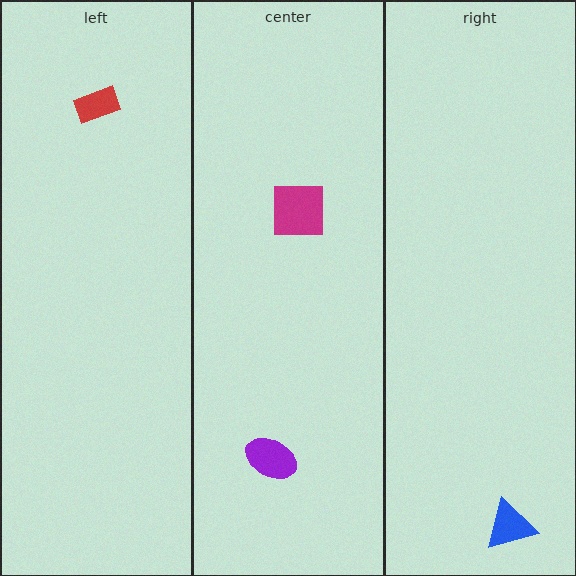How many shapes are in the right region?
1.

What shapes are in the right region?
The blue triangle.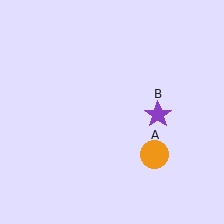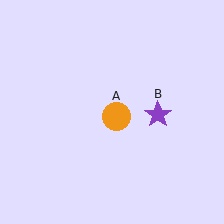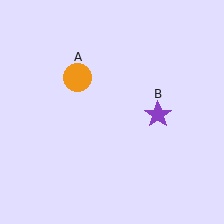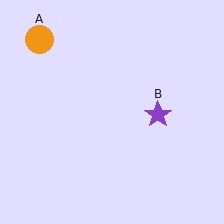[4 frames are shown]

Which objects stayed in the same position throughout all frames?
Purple star (object B) remained stationary.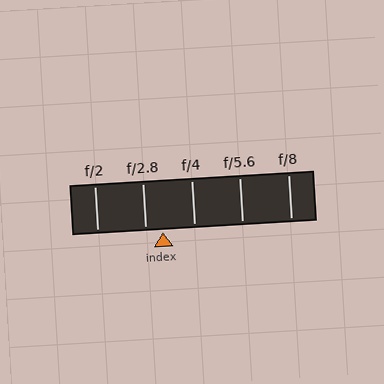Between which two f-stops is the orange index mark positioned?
The index mark is between f/2.8 and f/4.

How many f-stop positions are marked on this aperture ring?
There are 5 f-stop positions marked.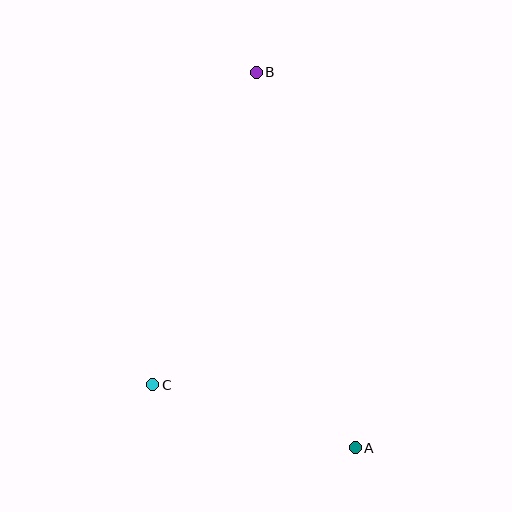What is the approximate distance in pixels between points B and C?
The distance between B and C is approximately 329 pixels.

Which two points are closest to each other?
Points A and C are closest to each other.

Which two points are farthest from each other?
Points A and B are farthest from each other.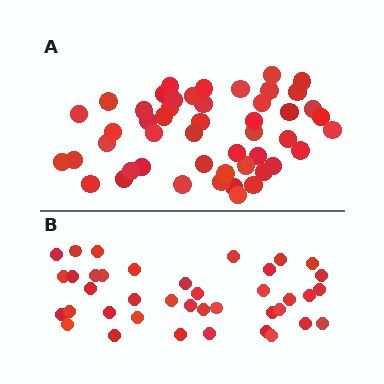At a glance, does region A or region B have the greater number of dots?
Region A (the top region) has more dots.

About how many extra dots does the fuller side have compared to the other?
Region A has roughly 10 or so more dots than region B.